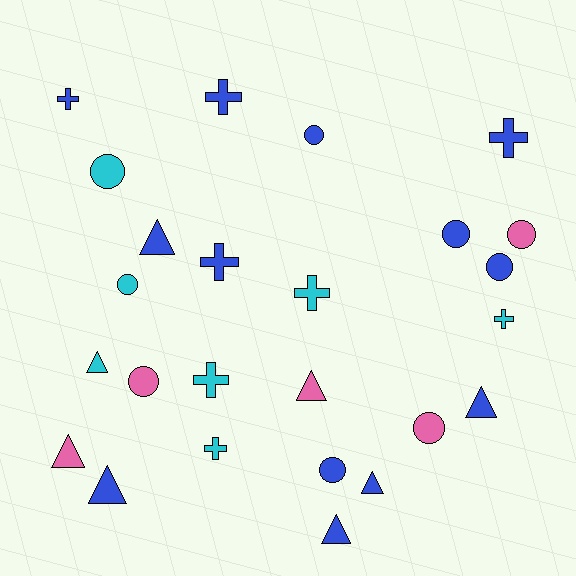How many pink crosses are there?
There are no pink crosses.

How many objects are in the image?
There are 25 objects.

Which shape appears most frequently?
Circle, with 9 objects.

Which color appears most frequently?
Blue, with 13 objects.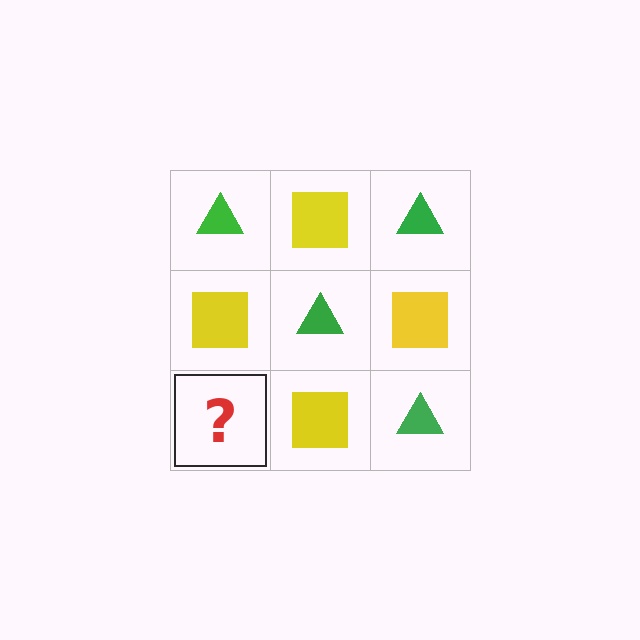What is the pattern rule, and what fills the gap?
The rule is that it alternates green triangle and yellow square in a checkerboard pattern. The gap should be filled with a green triangle.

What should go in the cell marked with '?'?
The missing cell should contain a green triangle.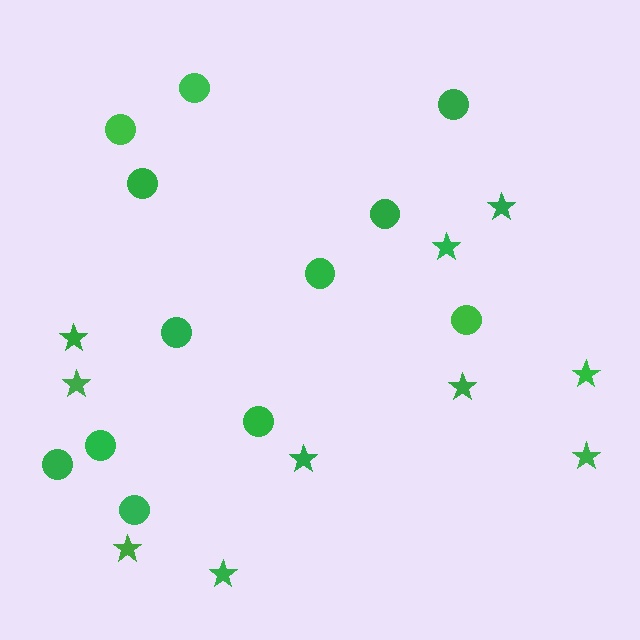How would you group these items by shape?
There are 2 groups: one group of circles (12) and one group of stars (10).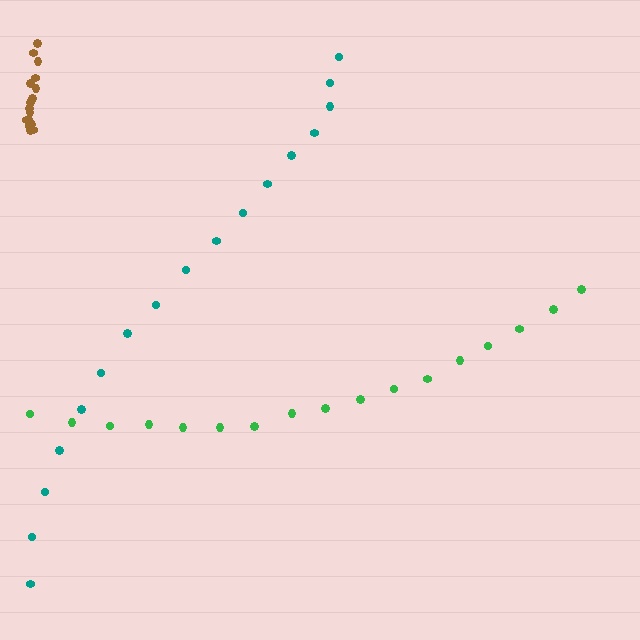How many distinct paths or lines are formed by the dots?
There are 3 distinct paths.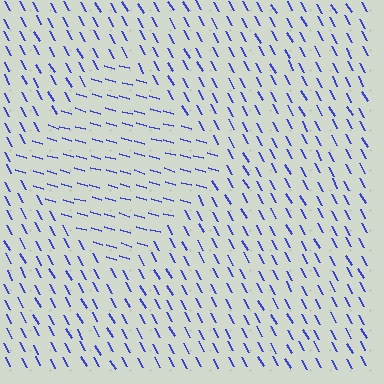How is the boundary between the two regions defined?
The boundary is defined purely by a change in line orientation (approximately 45 degrees difference). All lines are the same color and thickness.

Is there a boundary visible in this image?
Yes, there is a texture boundary formed by a change in line orientation.